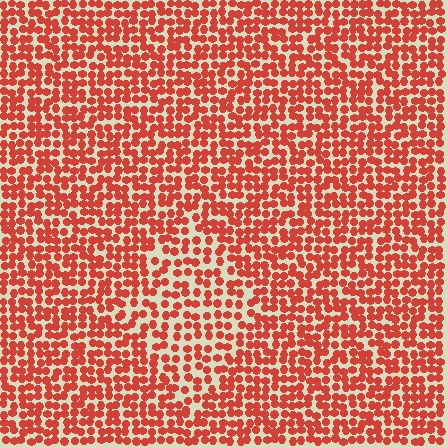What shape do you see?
I see a diamond.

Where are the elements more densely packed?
The elements are more densely packed outside the diamond boundary.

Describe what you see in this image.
The image contains small red elements arranged at two different densities. A diamond-shaped region is visible where the elements are less densely packed than the surrounding area.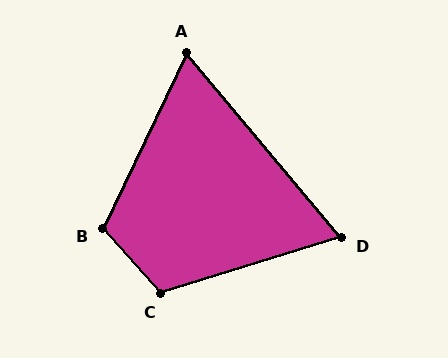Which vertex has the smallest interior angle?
A, at approximately 66 degrees.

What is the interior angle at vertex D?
Approximately 67 degrees (acute).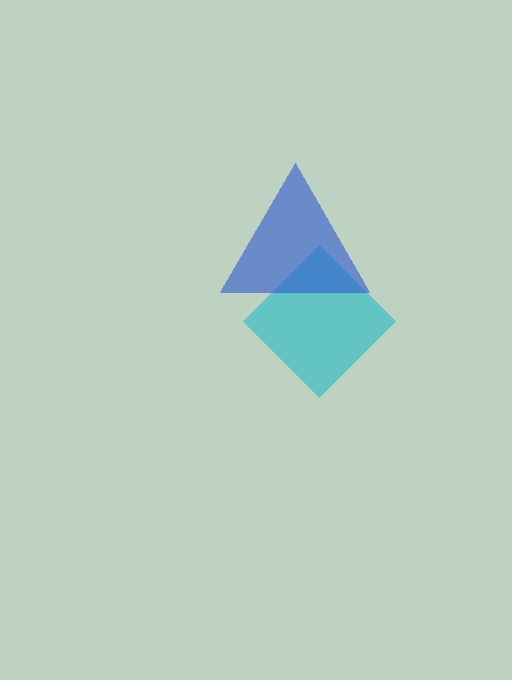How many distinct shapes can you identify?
There are 2 distinct shapes: a cyan diamond, a blue triangle.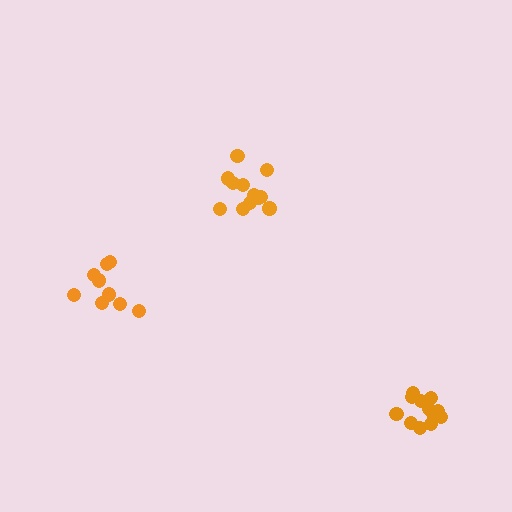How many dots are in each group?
Group 1: 12 dots, Group 2: 9 dots, Group 3: 12 dots (33 total).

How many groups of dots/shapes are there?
There are 3 groups.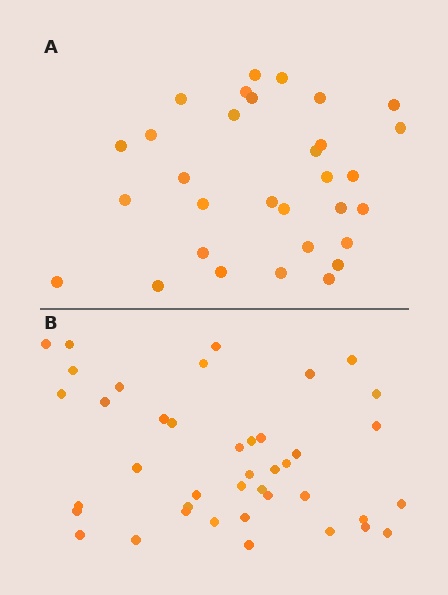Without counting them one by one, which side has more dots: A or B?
Region B (the bottom region) has more dots.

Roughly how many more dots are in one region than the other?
Region B has roughly 10 or so more dots than region A.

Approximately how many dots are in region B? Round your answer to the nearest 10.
About 40 dots. (The exact count is 41, which rounds to 40.)